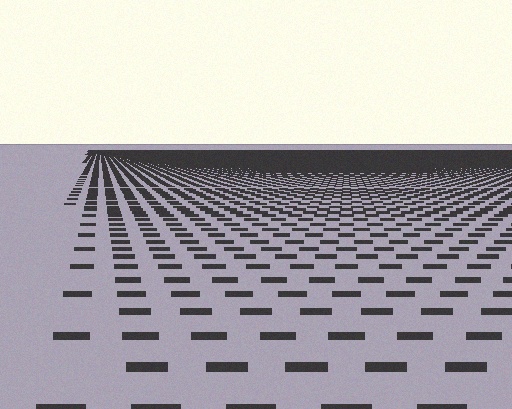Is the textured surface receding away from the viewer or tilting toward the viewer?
The surface is receding away from the viewer. Texture elements get smaller and denser toward the top.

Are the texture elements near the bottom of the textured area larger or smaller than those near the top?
Larger. Near the bottom, elements are closer to the viewer and appear at a bigger on-screen size.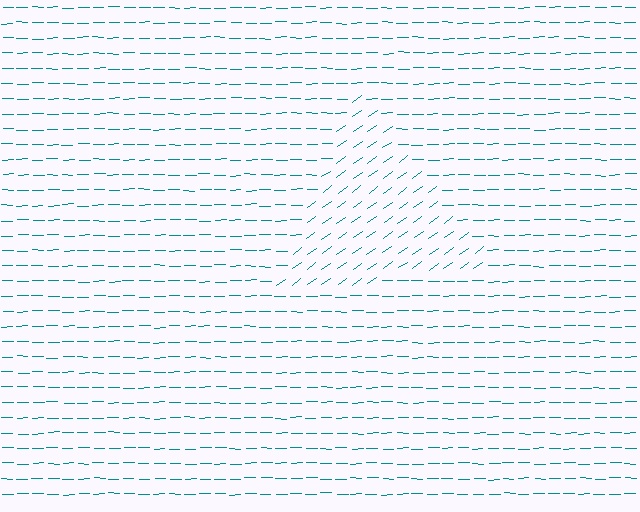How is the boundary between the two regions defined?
The boundary is defined purely by a change in line orientation (approximately 35 degrees difference). All lines are the same color and thickness.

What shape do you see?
I see a triangle.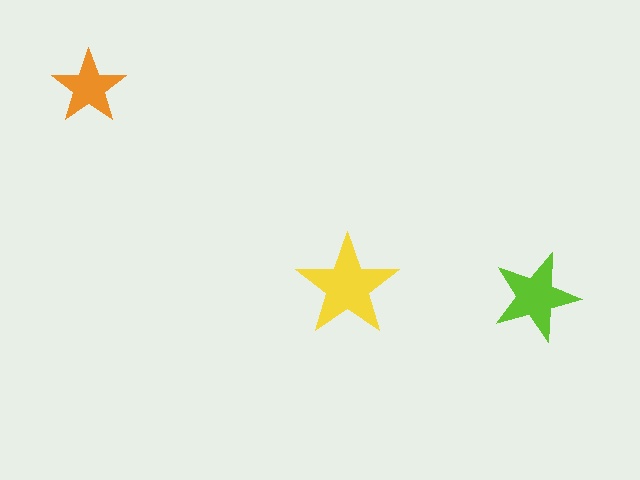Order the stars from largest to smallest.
the yellow one, the lime one, the orange one.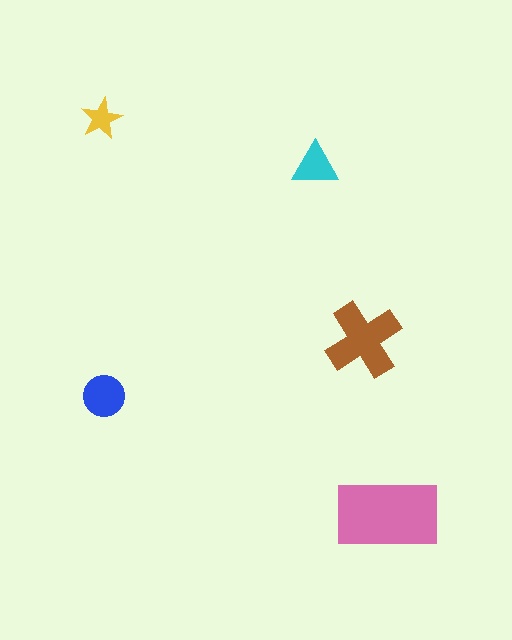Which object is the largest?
The pink rectangle.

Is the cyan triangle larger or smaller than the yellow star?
Larger.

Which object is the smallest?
The yellow star.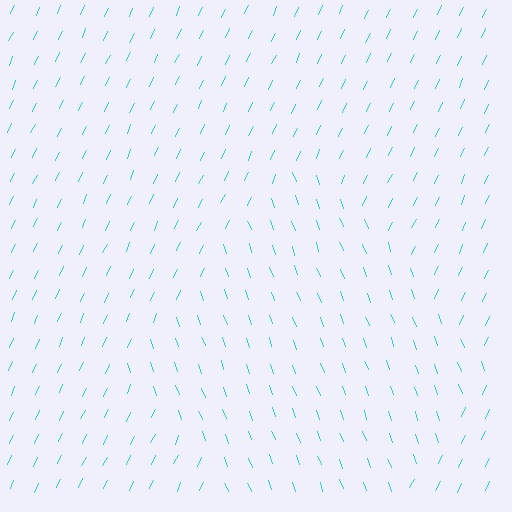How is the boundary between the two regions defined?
The boundary is defined purely by a change in line orientation (approximately 45 degrees difference). All lines are the same color and thickness.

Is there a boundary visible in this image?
Yes, there is a texture boundary formed by a change in line orientation.